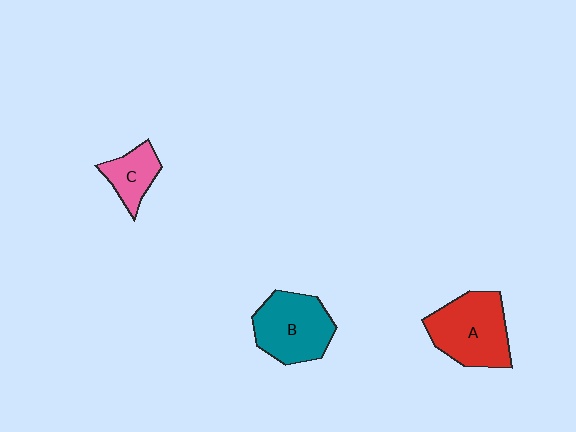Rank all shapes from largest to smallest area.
From largest to smallest: A (red), B (teal), C (pink).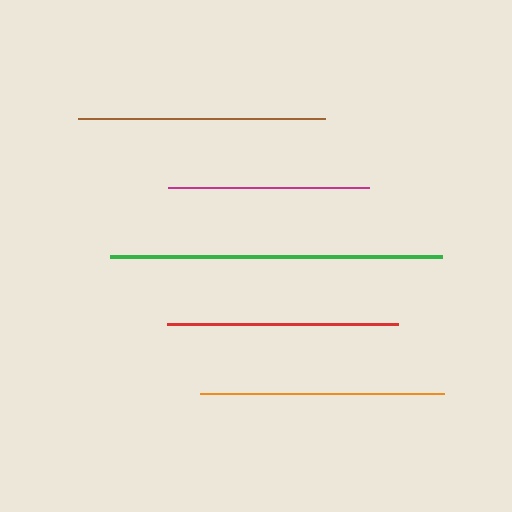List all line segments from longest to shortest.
From longest to shortest: green, brown, orange, red, magenta.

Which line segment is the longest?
The green line is the longest at approximately 332 pixels.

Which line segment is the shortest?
The magenta line is the shortest at approximately 201 pixels.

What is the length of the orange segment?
The orange segment is approximately 244 pixels long.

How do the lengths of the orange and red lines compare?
The orange and red lines are approximately the same length.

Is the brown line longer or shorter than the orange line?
The brown line is longer than the orange line.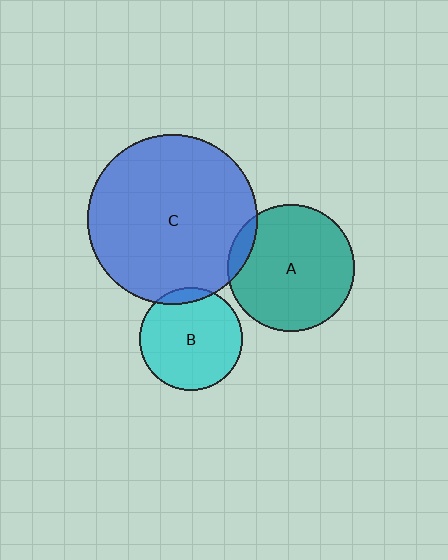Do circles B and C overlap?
Yes.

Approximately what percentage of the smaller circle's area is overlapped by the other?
Approximately 10%.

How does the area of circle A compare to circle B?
Approximately 1.5 times.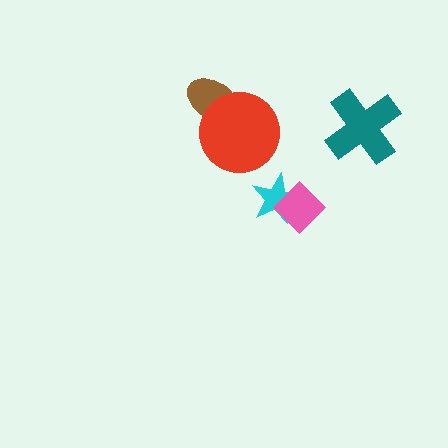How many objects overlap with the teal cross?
0 objects overlap with the teal cross.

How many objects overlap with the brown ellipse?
1 object overlaps with the brown ellipse.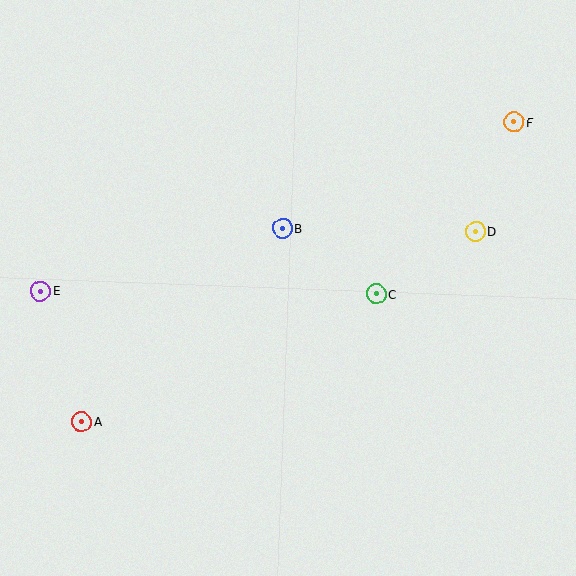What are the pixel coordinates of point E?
Point E is at (41, 291).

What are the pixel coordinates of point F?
Point F is at (514, 122).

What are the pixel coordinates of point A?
Point A is at (82, 422).